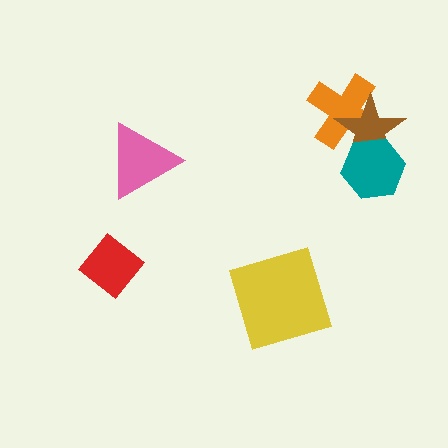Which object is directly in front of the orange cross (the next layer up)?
The brown star is directly in front of the orange cross.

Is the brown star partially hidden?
Yes, it is partially covered by another shape.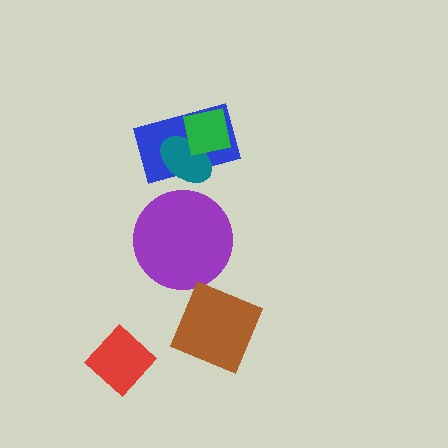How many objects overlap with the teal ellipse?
2 objects overlap with the teal ellipse.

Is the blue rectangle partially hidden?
Yes, it is partially covered by another shape.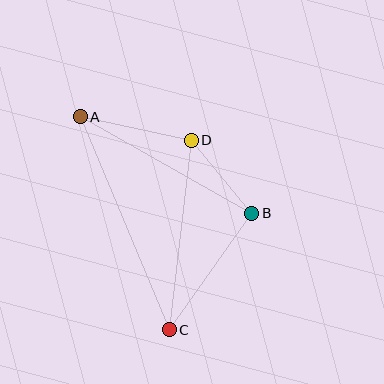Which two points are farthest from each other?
Points A and C are farthest from each other.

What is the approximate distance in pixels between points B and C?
The distance between B and C is approximately 142 pixels.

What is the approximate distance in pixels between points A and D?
The distance between A and D is approximately 114 pixels.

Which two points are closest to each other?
Points B and D are closest to each other.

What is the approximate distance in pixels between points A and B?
The distance between A and B is approximately 197 pixels.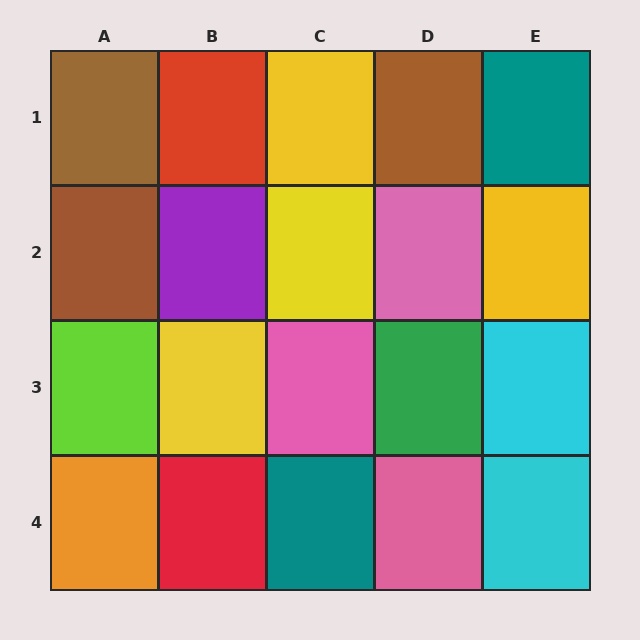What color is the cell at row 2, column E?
Yellow.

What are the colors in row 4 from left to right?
Orange, red, teal, pink, cyan.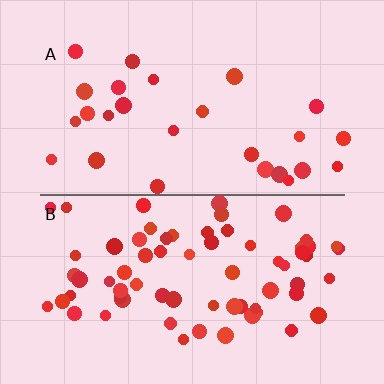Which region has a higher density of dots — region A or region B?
B (the bottom).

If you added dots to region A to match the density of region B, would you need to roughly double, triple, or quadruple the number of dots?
Approximately triple.